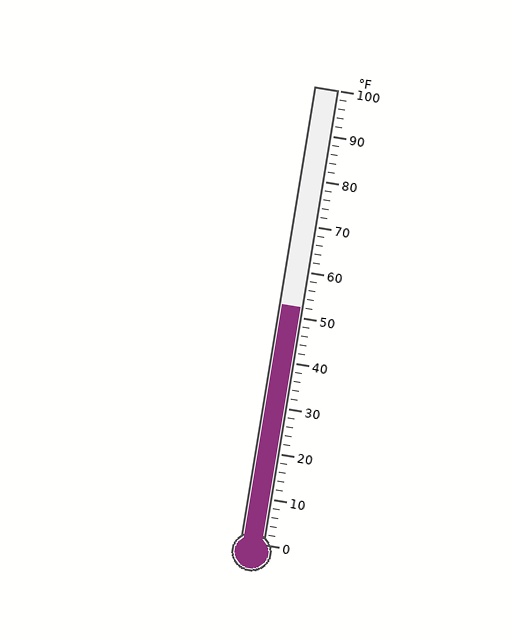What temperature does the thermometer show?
The thermometer shows approximately 52°F.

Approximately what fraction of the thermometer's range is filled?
The thermometer is filled to approximately 50% of its range.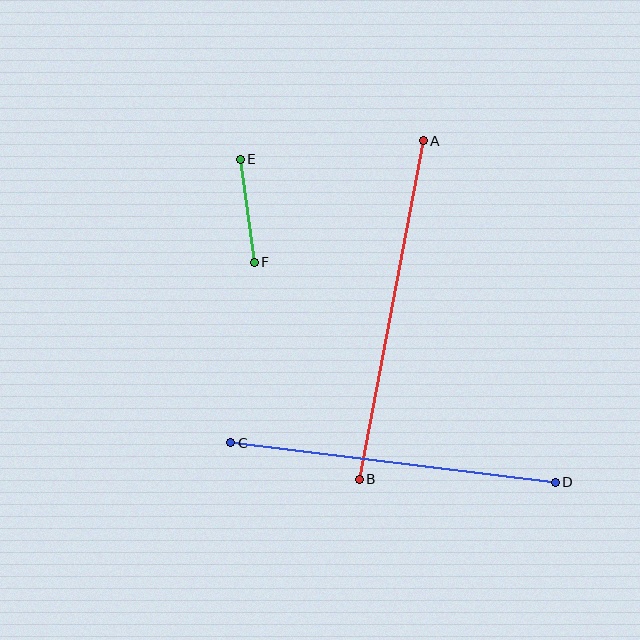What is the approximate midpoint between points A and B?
The midpoint is at approximately (391, 310) pixels.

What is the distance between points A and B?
The distance is approximately 344 pixels.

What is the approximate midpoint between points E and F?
The midpoint is at approximately (247, 211) pixels.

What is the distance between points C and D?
The distance is approximately 327 pixels.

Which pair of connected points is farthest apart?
Points A and B are farthest apart.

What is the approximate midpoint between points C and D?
The midpoint is at approximately (393, 463) pixels.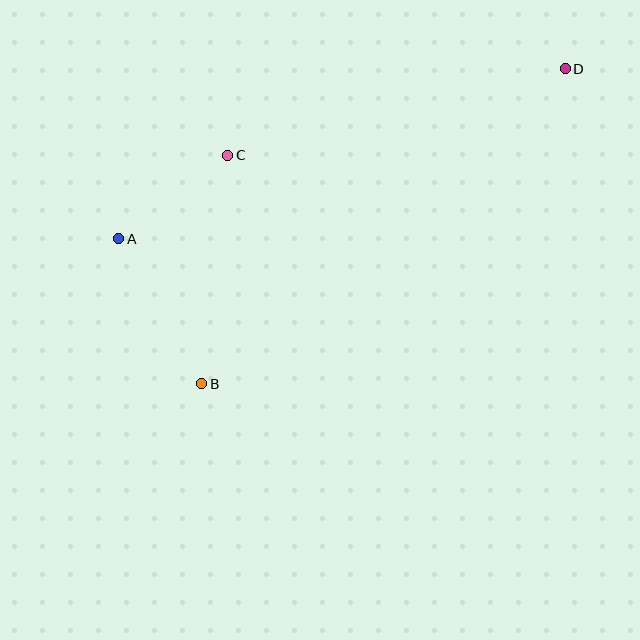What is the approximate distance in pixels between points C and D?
The distance between C and D is approximately 348 pixels.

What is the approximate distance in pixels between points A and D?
The distance between A and D is approximately 478 pixels.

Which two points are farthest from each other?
Points B and D are farthest from each other.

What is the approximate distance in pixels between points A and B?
The distance between A and B is approximately 167 pixels.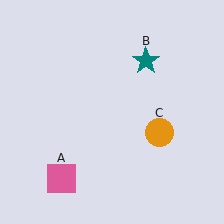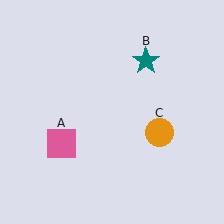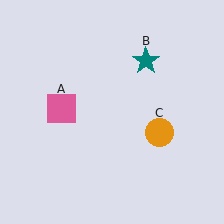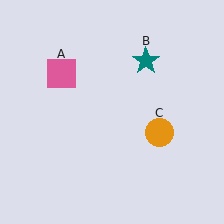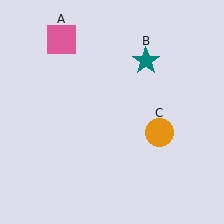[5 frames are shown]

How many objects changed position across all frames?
1 object changed position: pink square (object A).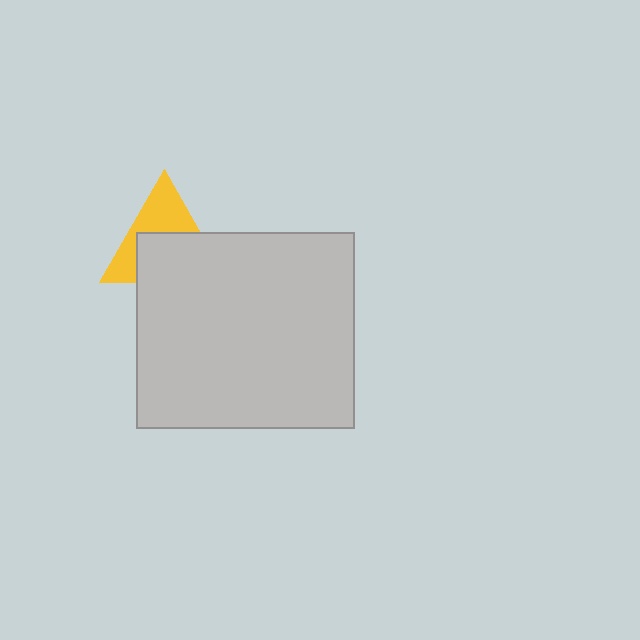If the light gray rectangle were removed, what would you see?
You would see the complete yellow triangle.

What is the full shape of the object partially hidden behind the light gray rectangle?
The partially hidden object is a yellow triangle.